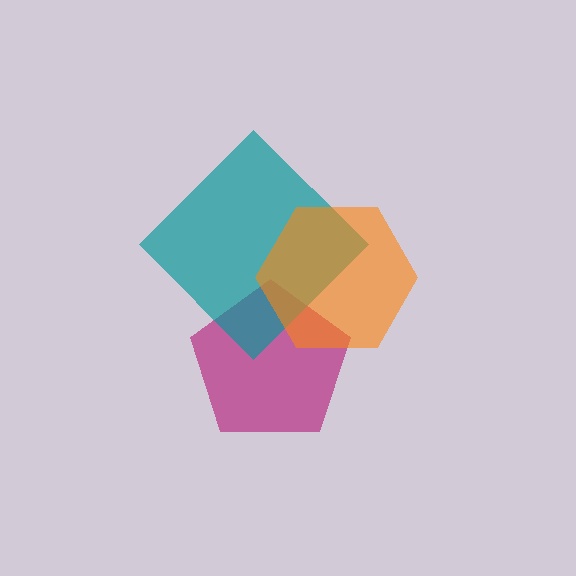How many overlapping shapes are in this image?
There are 3 overlapping shapes in the image.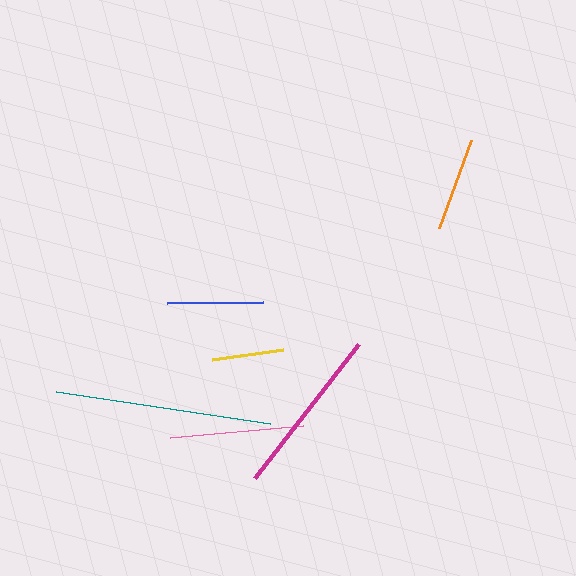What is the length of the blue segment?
The blue segment is approximately 96 pixels long.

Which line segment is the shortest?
The yellow line is the shortest at approximately 72 pixels.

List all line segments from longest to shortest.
From longest to shortest: teal, magenta, pink, blue, orange, yellow.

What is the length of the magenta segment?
The magenta segment is approximately 170 pixels long.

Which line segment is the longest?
The teal line is the longest at approximately 216 pixels.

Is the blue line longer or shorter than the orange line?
The blue line is longer than the orange line.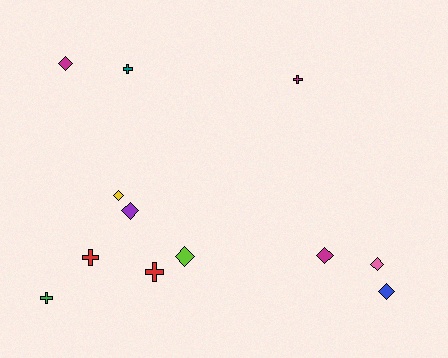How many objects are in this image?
There are 12 objects.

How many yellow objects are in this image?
There is 1 yellow object.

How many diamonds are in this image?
There are 7 diamonds.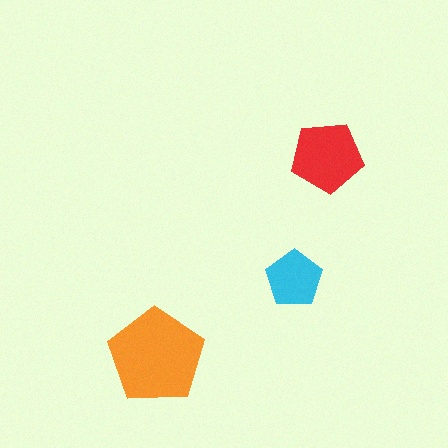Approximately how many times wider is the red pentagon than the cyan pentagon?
About 1.5 times wider.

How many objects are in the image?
There are 3 objects in the image.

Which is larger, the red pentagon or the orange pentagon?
The orange one.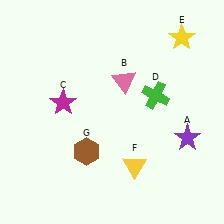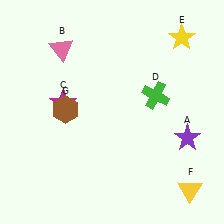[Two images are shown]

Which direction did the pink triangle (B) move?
The pink triangle (B) moved left.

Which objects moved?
The objects that moved are: the pink triangle (B), the yellow triangle (F), the brown hexagon (G).